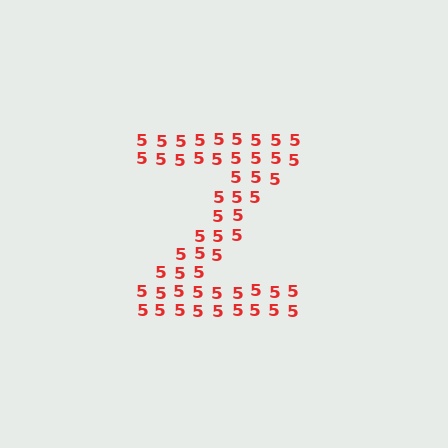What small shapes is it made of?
It is made of small digit 5's.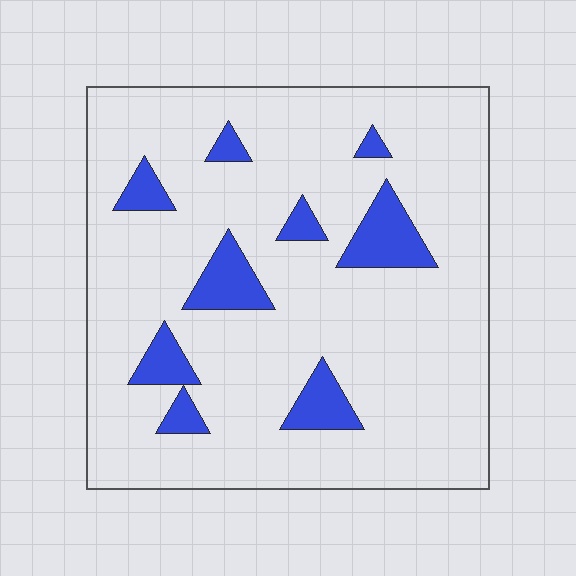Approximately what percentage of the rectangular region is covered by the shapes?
Approximately 15%.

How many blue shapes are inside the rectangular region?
9.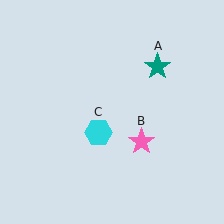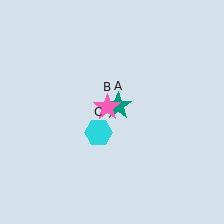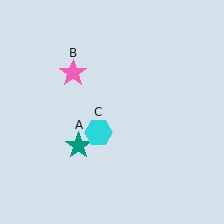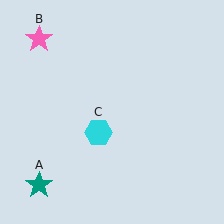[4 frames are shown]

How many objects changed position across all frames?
2 objects changed position: teal star (object A), pink star (object B).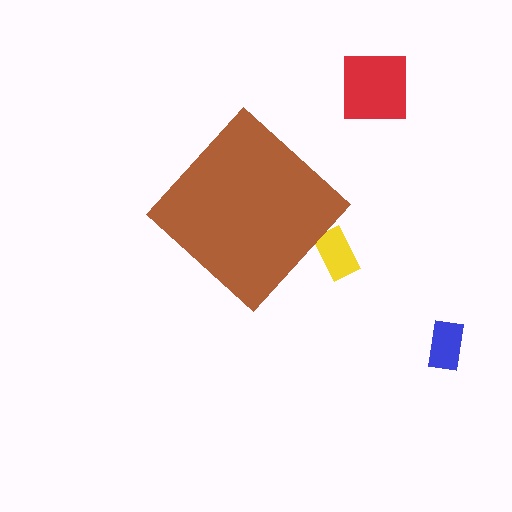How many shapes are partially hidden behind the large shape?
1 shape is partially hidden.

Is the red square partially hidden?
No, the red square is fully visible.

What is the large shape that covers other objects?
A brown diamond.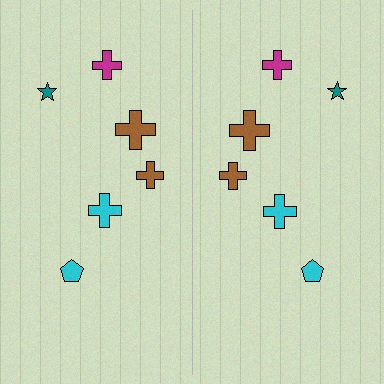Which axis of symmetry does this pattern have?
The pattern has a vertical axis of symmetry running through the center of the image.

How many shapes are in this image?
There are 12 shapes in this image.